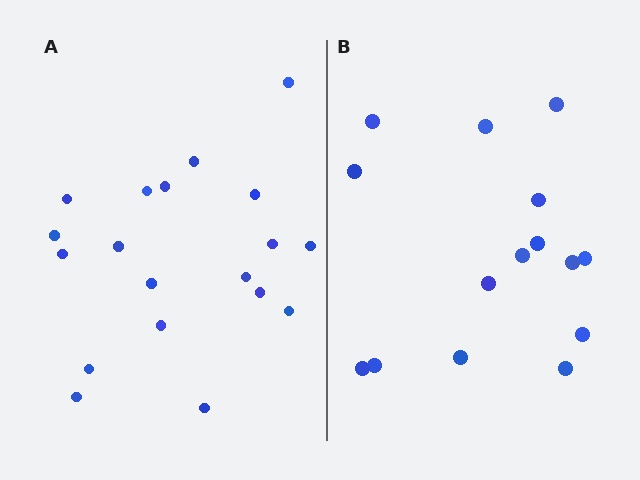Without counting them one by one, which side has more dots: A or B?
Region A (the left region) has more dots.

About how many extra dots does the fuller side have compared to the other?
Region A has about 4 more dots than region B.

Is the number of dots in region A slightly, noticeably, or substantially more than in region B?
Region A has noticeably more, but not dramatically so. The ratio is roughly 1.3 to 1.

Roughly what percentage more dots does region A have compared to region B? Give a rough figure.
About 25% more.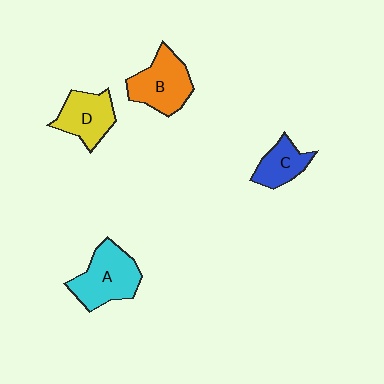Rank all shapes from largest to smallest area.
From largest to smallest: A (cyan), B (orange), D (yellow), C (blue).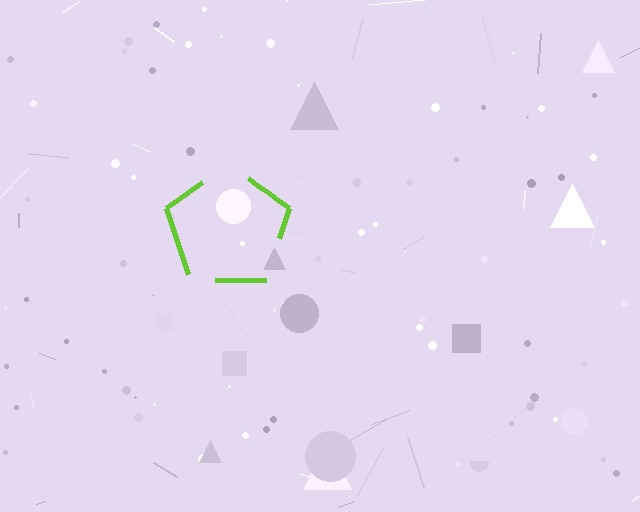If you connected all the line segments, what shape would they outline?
They would outline a pentagon.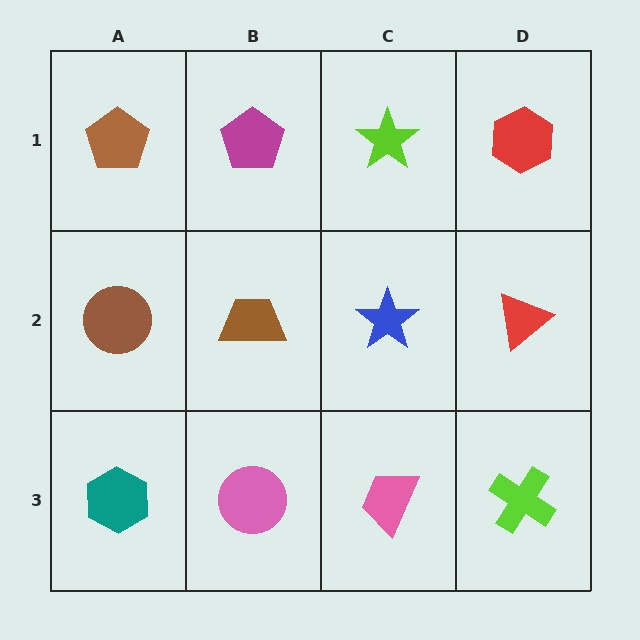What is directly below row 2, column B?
A pink circle.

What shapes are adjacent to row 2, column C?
A lime star (row 1, column C), a pink trapezoid (row 3, column C), a brown trapezoid (row 2, column B), a red triangle (row 2, column D).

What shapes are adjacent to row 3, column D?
A red triangle (row 2, column D), a pink trapezoid (row 3, column C).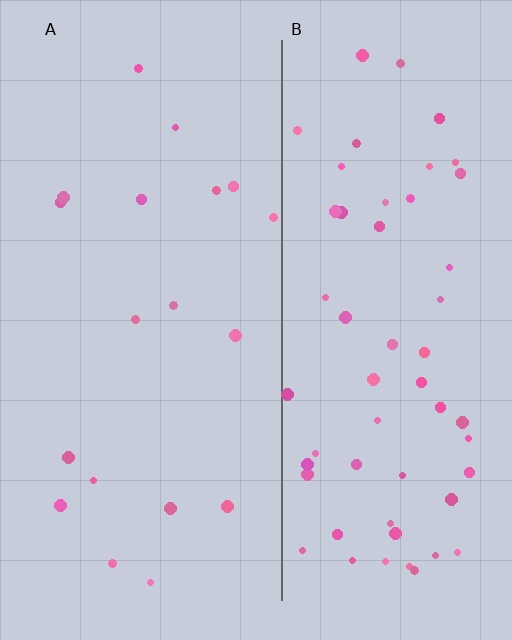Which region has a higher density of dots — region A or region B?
B (the right).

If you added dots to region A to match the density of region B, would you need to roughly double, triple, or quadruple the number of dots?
Approximately triple.